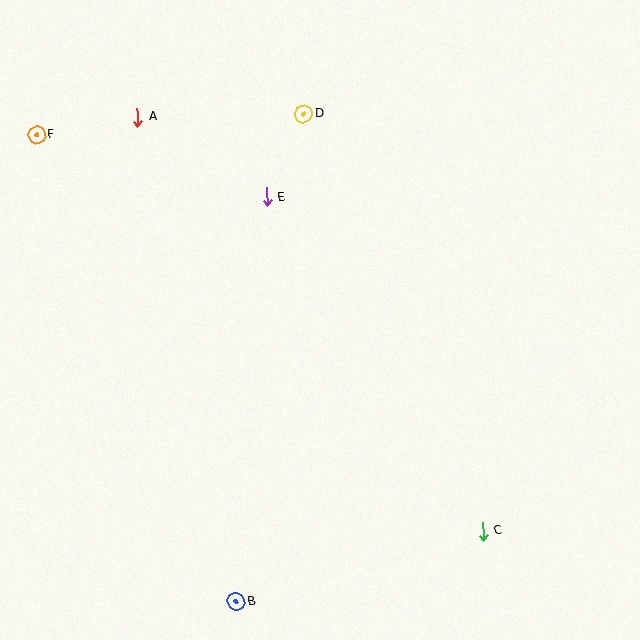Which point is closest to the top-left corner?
Point F is closest to the top-left corner.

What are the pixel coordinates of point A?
Point A is at (138, 117).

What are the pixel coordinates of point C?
Point C is at (483, 531).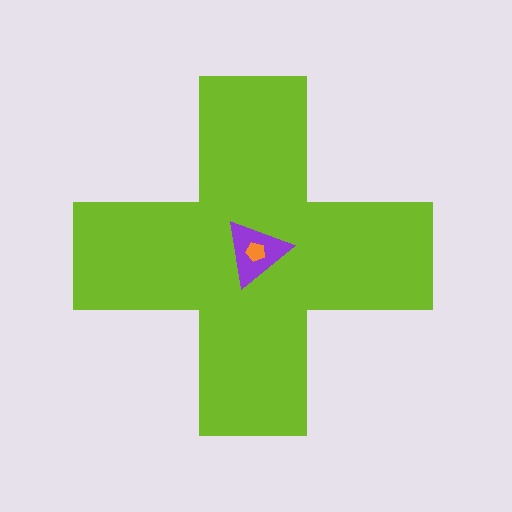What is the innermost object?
The orange pentagon.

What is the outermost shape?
The lime cross.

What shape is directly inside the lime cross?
The purple triangle.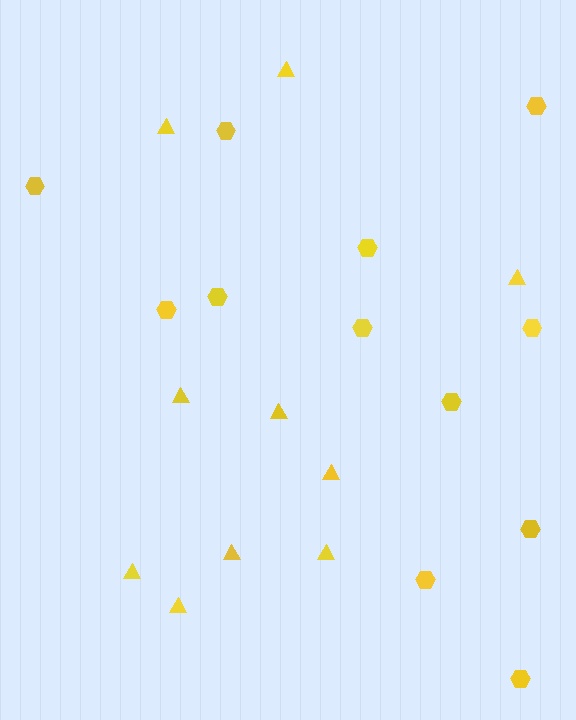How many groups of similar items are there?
There are 2 groups: one group of hexagons (12) and one group of triangles (10).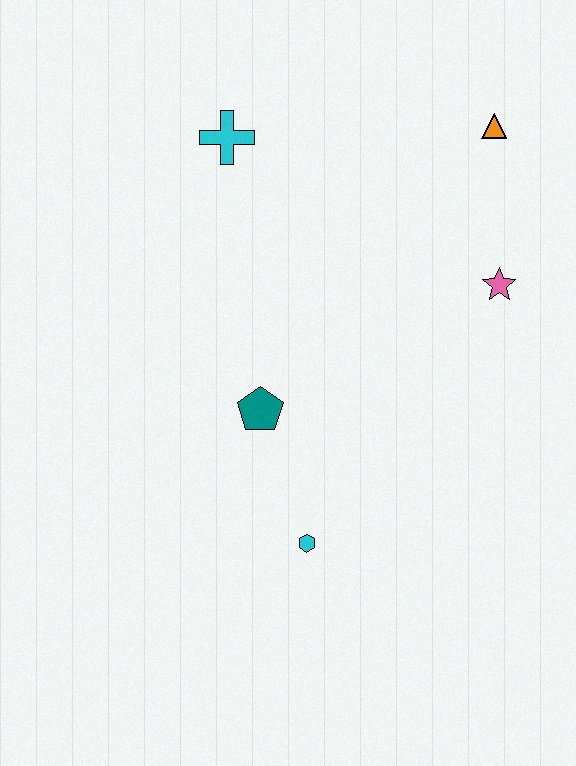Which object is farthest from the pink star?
The cyan hexagon is farthest from the pink star.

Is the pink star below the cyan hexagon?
No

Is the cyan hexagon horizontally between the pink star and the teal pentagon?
Yes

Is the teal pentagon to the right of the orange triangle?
No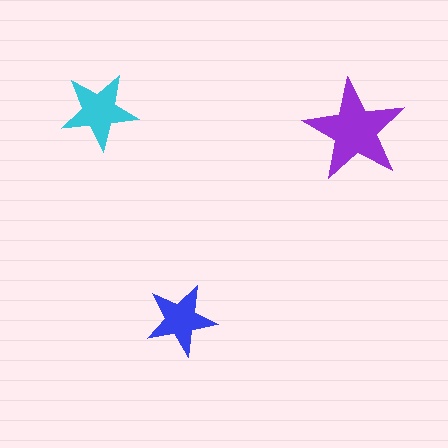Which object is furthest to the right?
The purple star is rightmost.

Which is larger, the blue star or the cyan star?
The cyan one.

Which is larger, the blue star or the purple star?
The purple one.